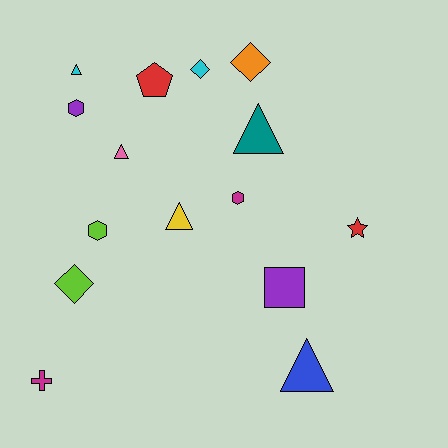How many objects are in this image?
There are 15 objects.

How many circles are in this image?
There are no circles.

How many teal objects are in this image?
There is 1 teal object.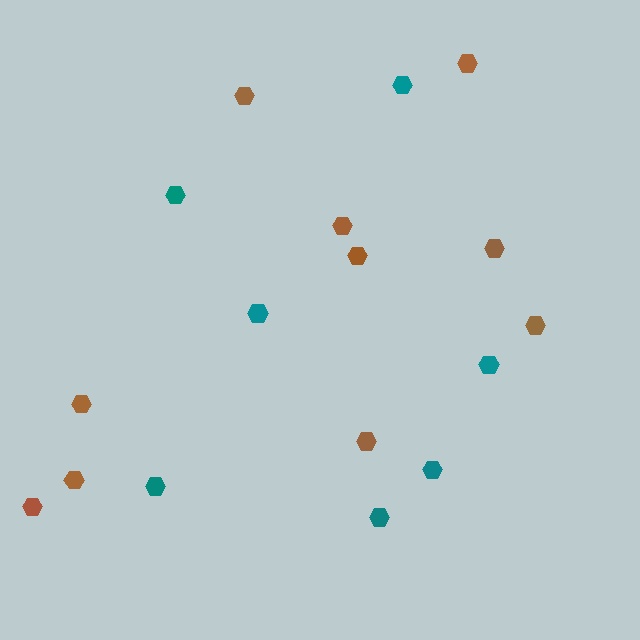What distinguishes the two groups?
There are 2 groups: one group of brown hexagons (10) and one group of teal hexagons (7).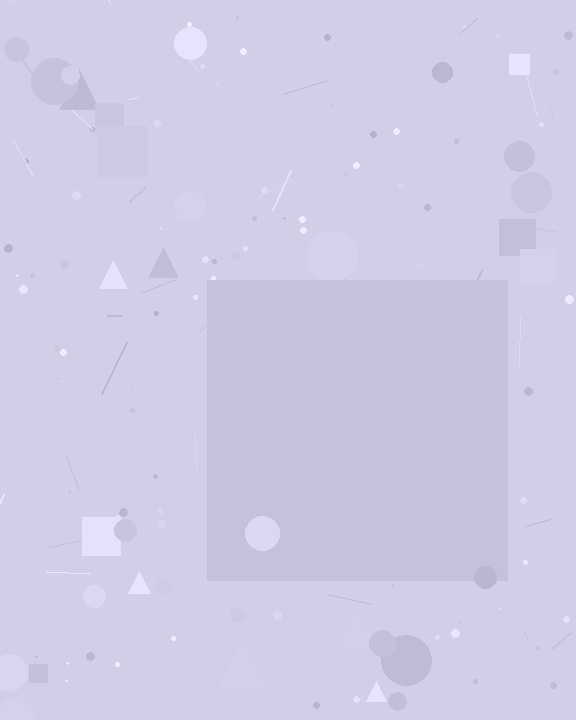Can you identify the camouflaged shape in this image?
The camouflaged shape is a square.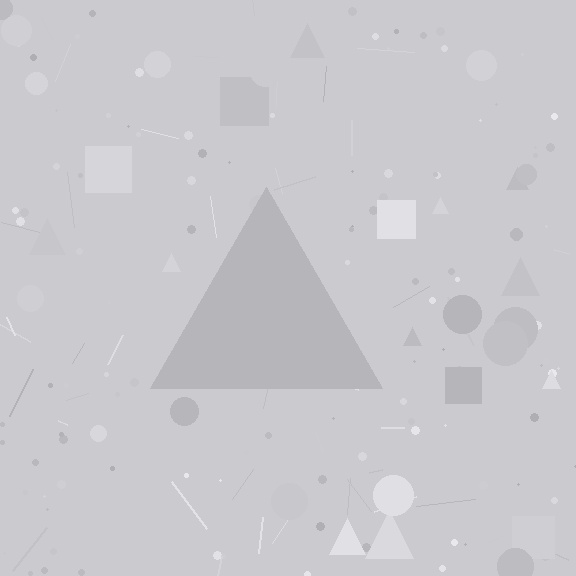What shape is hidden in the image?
A triangle is hidden in the image.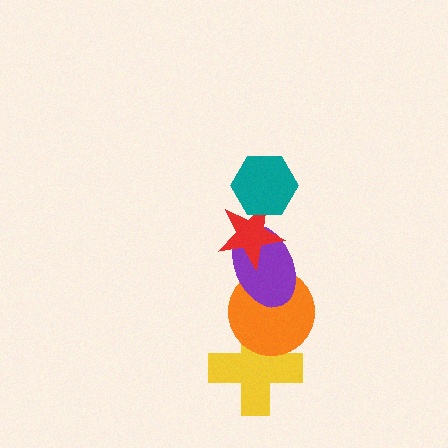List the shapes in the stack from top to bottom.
From top to bottom: the teal hexagon, the red star, the purple ellipse, the orange circle, the yellow cross.